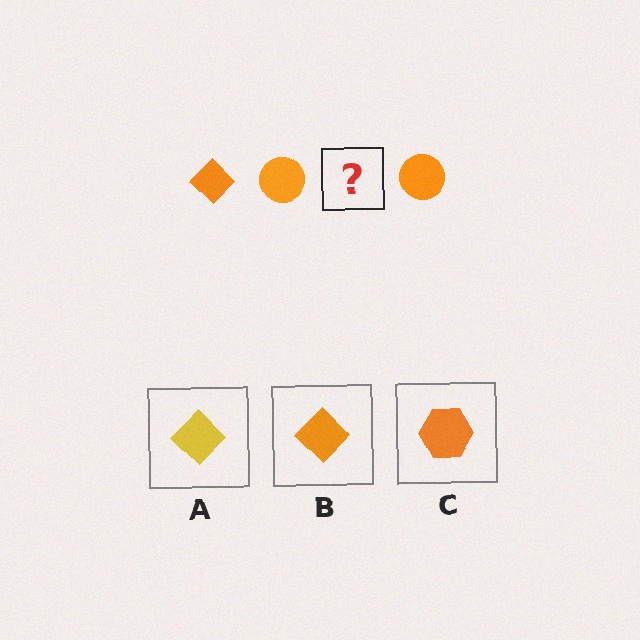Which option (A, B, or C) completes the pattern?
B.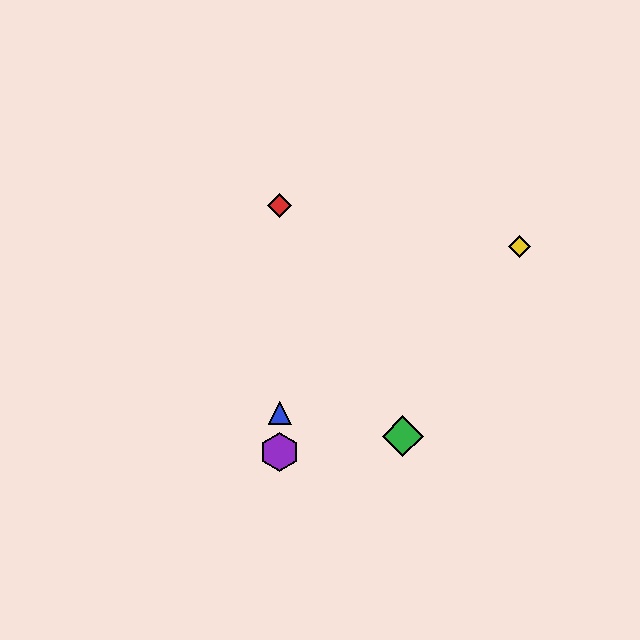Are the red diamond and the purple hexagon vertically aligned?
Yes, both are at x≈280.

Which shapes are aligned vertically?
The red diamond, the blue triangle, the purple hexagon are aligned vertically.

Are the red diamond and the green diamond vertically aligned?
No, the red diamond is at x≈280 and the green diamond is at x≈403.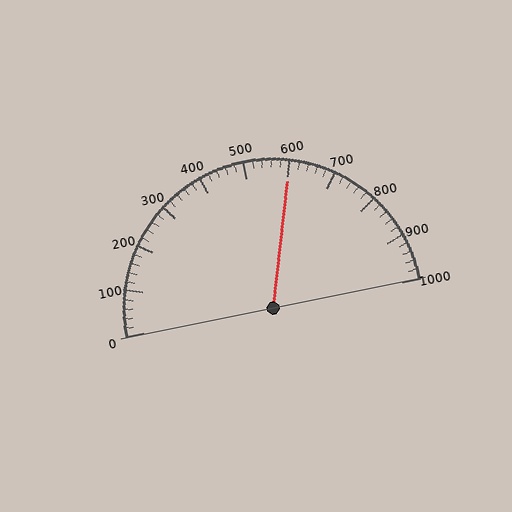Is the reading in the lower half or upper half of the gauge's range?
The reading is in the upper half of the range (0 to 1000).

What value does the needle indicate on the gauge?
The needle indicates approximately 600.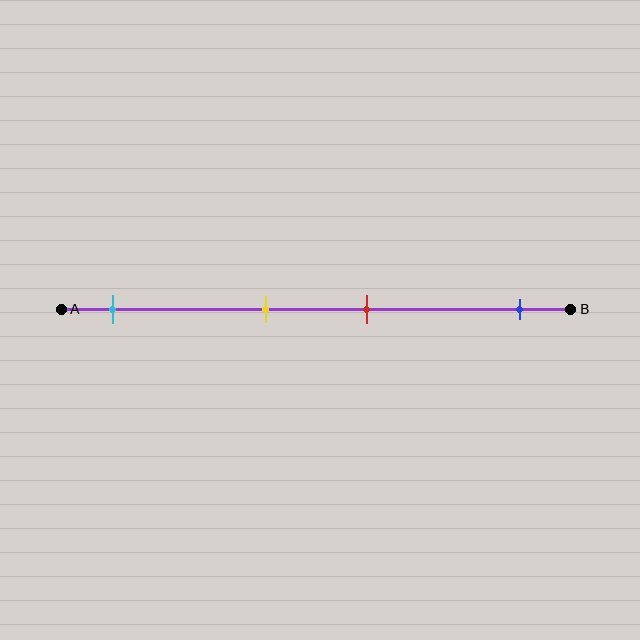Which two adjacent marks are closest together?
The yellow and red marks are the closest adjacent pair.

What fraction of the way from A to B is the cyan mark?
The cyan mark is approximately 10% (0.1) of the way from A to B.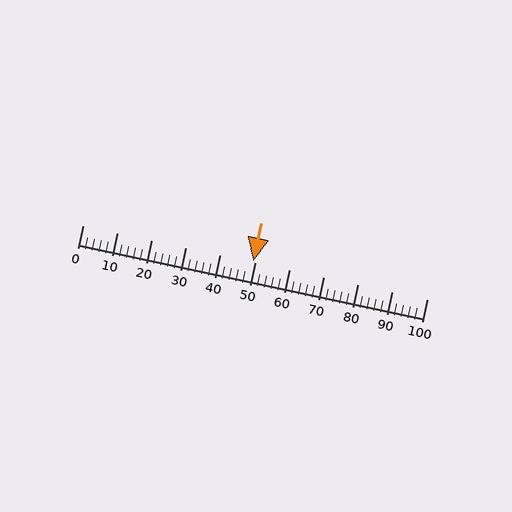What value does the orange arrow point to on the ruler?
The orange arrow points to approximately 50.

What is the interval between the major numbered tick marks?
The major tick marks are spaced 10 units apart.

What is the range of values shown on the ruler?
The ruler shows values from 0 to 100.